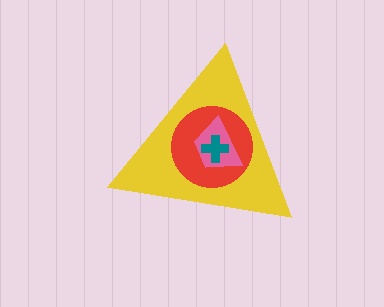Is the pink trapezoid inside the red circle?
Yes.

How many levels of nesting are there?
4.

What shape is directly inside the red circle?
The pink trapezoid.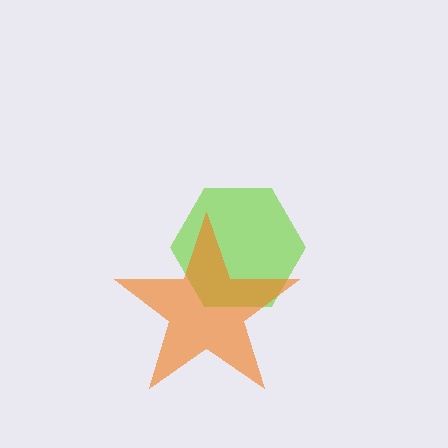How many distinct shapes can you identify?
There are 2 distinct shapes: a lime hexagon, an orange star.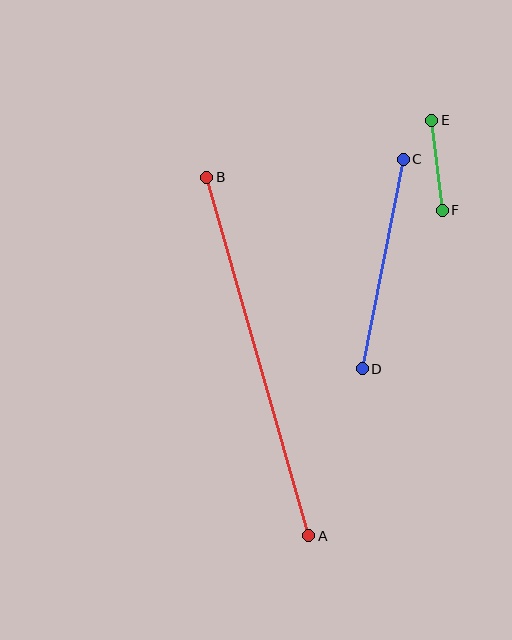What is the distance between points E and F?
The distance is approximately 90 pixels.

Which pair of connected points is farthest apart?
Points A and B are farthest apart.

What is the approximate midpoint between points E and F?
The midpoint is at approximately (437, 165) pixels.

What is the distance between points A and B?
The distance is approximately 373 pixels.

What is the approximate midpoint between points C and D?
The midpoint is at approximately (383, 264) pixels.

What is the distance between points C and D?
The distance is approximately 214 pixels.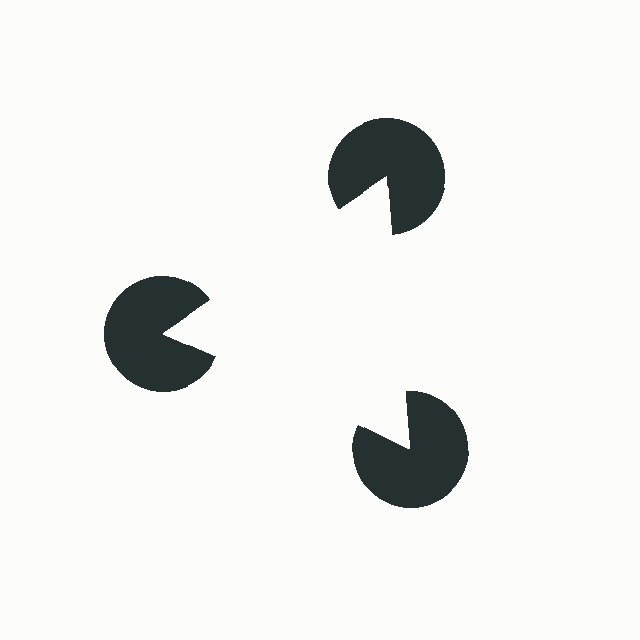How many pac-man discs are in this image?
There are 3 — one at each vertex of the illusory triangle.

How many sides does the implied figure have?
3 sides.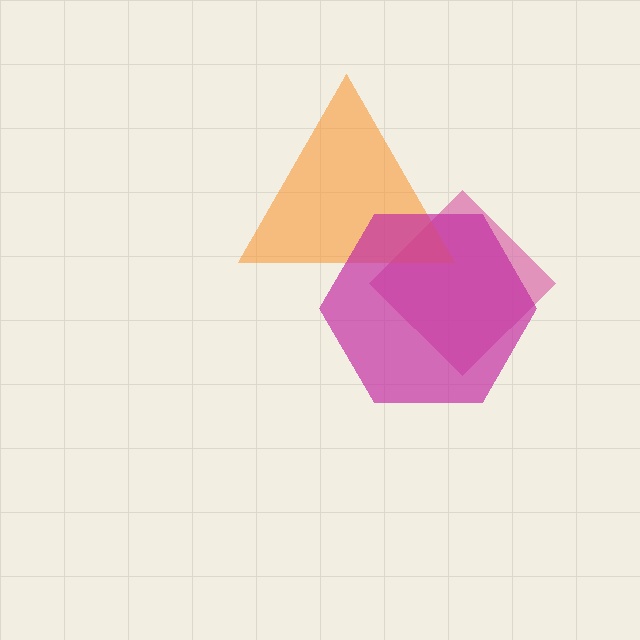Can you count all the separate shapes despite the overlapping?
Yes, there are 3 separate shapes.